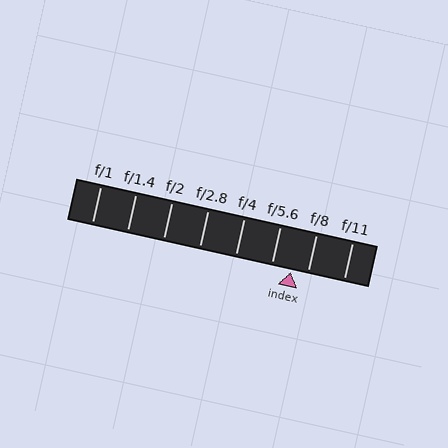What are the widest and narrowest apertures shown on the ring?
The widest aperture shown is f/1 and the narrowest is f/11.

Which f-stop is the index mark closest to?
The index mark is closest to f/8.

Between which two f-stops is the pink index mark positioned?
The index mark is between f/5.6 and f/8.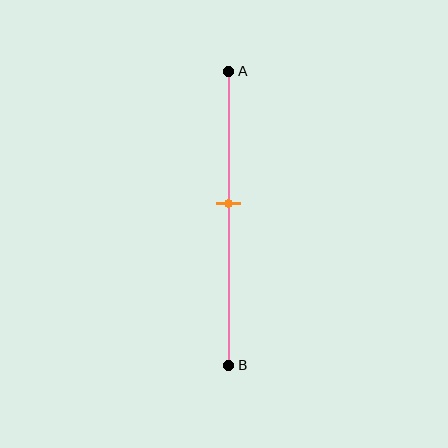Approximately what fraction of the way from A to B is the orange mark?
The orange mark is approximately 45% of the way from A to B.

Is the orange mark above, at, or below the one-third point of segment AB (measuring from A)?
The orange mark is below the one-third point of segment AB.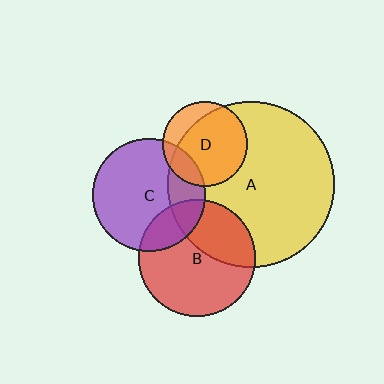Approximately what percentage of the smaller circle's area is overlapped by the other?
Approximately 75%.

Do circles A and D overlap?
Yes.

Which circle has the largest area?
Circle A (yellow).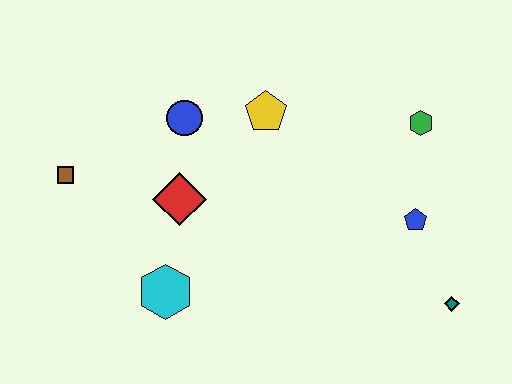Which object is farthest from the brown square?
The teal diamond is farthest from the brown square.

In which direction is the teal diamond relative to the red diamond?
The teal diamond is to the right of the red diamond.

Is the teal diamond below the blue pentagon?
Yes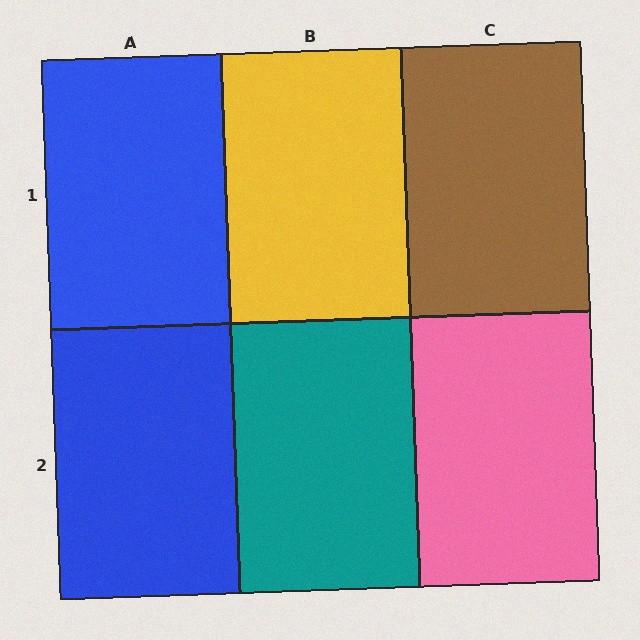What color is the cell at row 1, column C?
Brown.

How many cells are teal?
1 cell is teal.